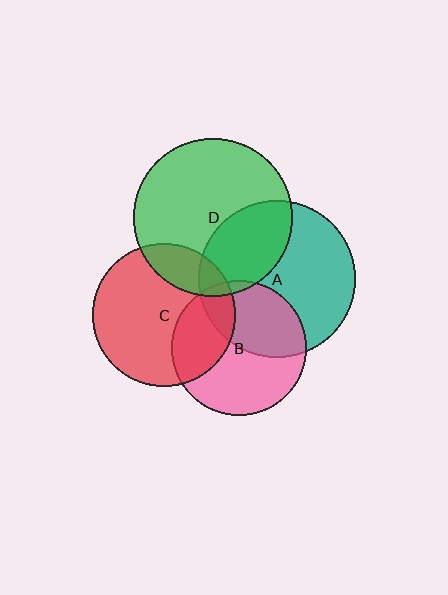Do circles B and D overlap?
Yes.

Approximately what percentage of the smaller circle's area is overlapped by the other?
Approximately 5%.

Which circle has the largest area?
Circle D (green).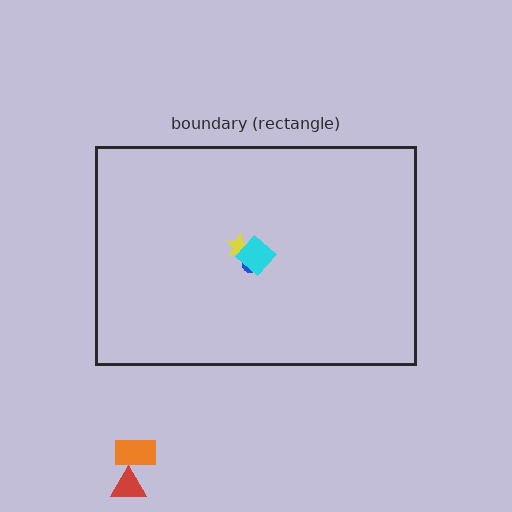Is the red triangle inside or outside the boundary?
Outside.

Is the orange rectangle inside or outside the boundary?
Outside.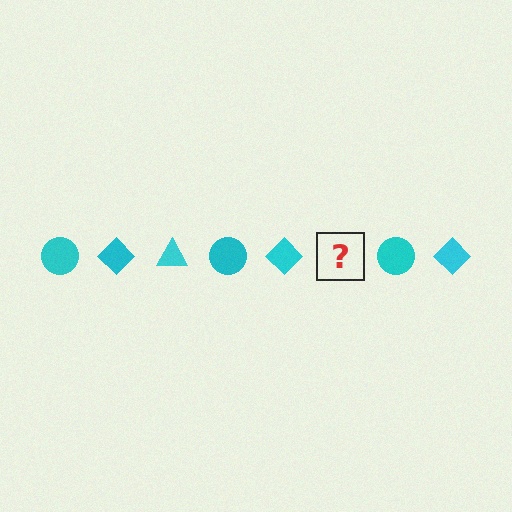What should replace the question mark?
The question mark should be replaced with a cyan triangle.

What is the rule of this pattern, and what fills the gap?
The rule is that the pattern cycles through circle, diamond, triangle shapes in cyan. The gap should be filled with a cyan triangle.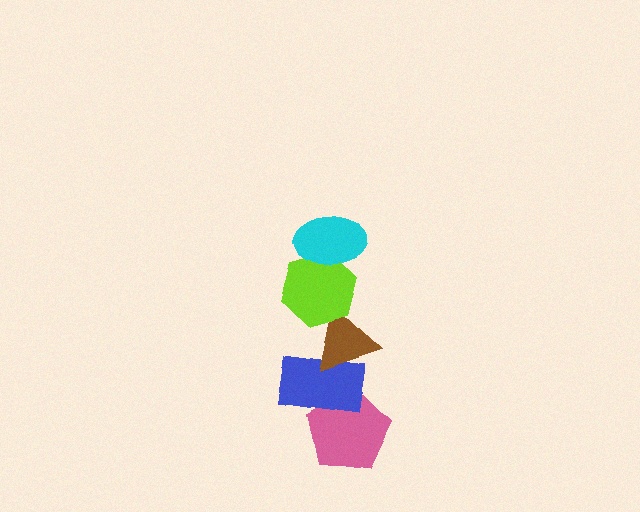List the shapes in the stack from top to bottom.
From top to bottom: the cyan ellipse, the lime hexagon, the brown triangle, the blue rectangle, the pink pentagon.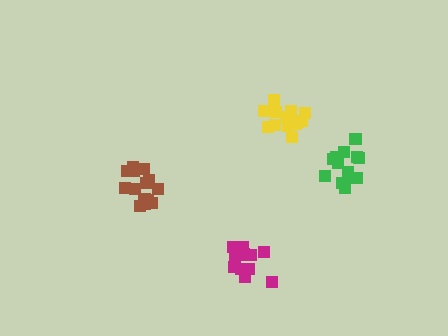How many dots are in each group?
Group 1: 16 dots, Group 2: 13 dots, Group 3: 13 dots, Group 4: 14 dots (56 total).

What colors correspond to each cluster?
The clusters are colored: brown, yellow, magenta, green.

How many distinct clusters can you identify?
There are 4 distinct clusters.